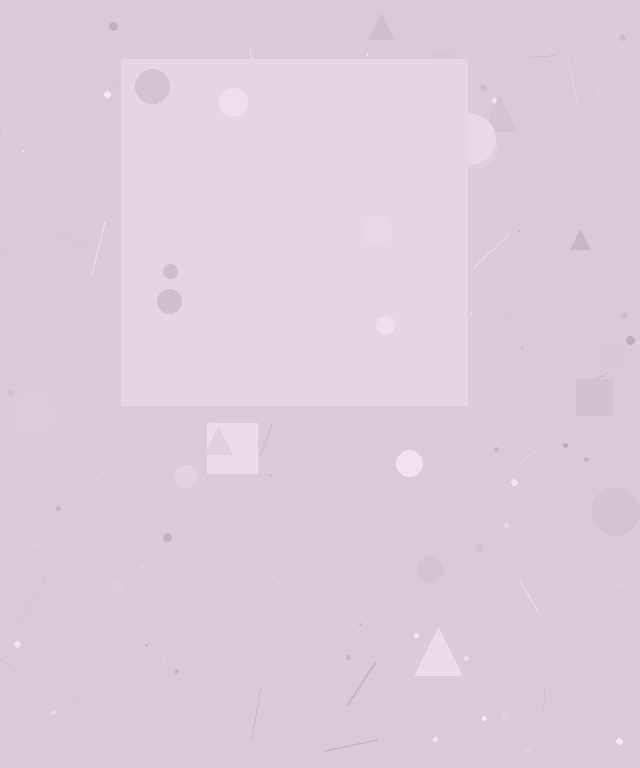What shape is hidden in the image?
A square is hidden in the image.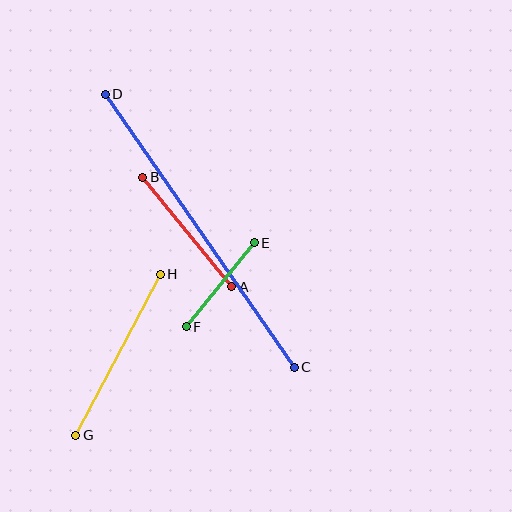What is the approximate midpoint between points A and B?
The midpoint is at approximately (187, 232) pixels.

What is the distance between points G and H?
The distance is approximately 182 pixels.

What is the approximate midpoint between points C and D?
The midpoint is at approximately (200, 231) pixels.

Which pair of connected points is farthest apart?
Points C and D are farthest apart.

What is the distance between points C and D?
The distance is approximately 332 pixels.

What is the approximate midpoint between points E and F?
The midpoint is at approximately (220, 285) pixels.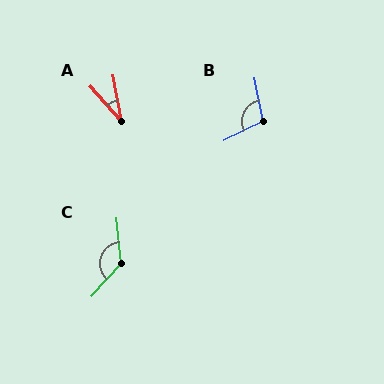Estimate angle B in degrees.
Approximately 106 degrees.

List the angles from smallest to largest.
A (31°), B (106°), C (132°).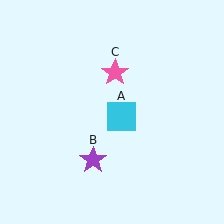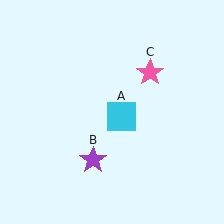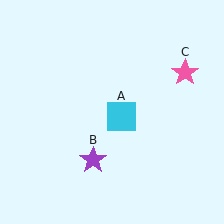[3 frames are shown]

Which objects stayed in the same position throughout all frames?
Cyan square (object A) and purple star (object B) remained stationary.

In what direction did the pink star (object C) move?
The pink star (object C) moved right.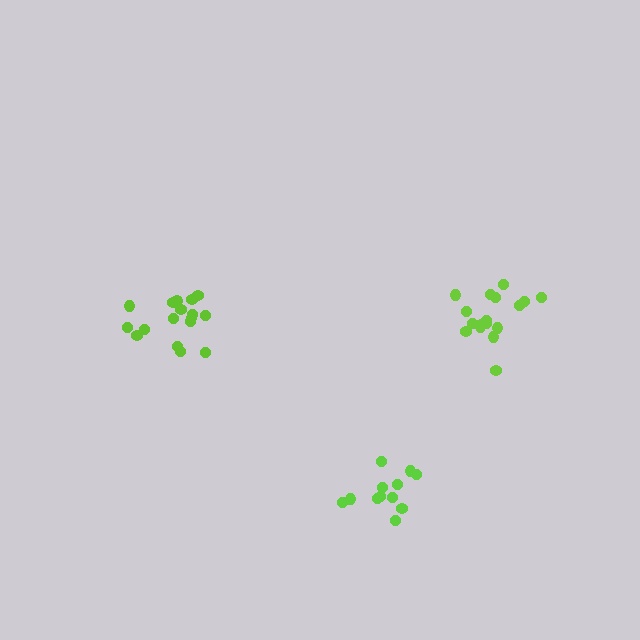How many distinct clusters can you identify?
There are 3 distinct clusters.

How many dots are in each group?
Group 1: 17 dots, Group 2: 12 dots, Group 3: 17 dots (46 total).